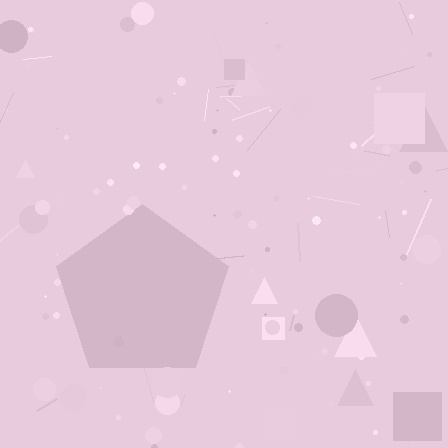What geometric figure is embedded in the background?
A pentagon is embedded in the background.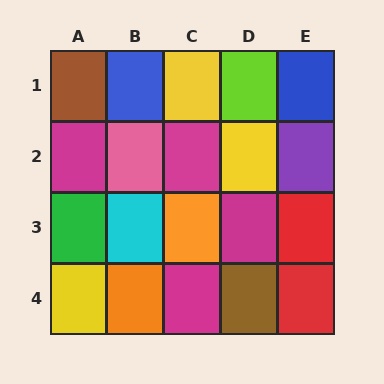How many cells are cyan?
1 cell is cyan.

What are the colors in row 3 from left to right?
Green, cyan, orange, magenta, red.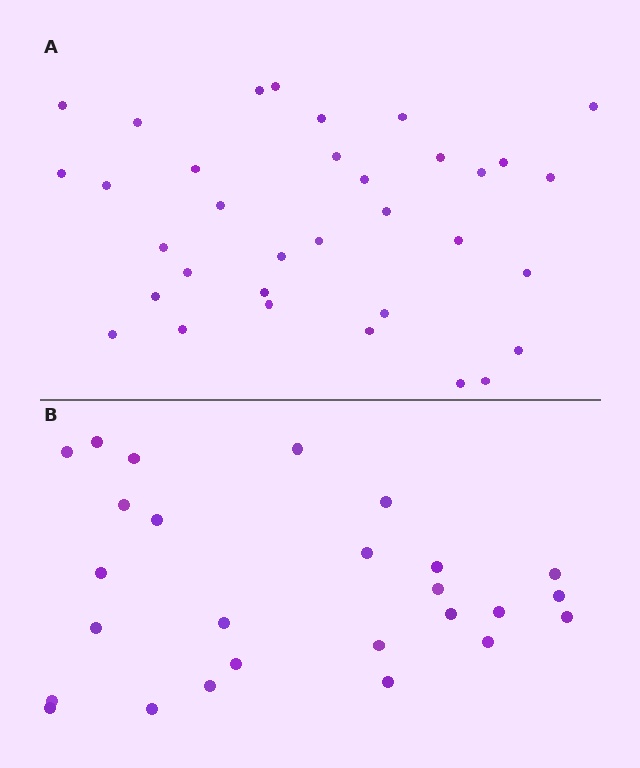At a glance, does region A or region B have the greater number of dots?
Region A (the top region) has more dots.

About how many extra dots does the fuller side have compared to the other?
Region A has roughly 8 or so more dots than region B.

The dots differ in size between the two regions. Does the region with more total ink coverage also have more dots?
No. Region B has more total ink coverage because its dots are larger, but region A actually contains more individual dots. Total area can be misleading — the number of items is what matters here.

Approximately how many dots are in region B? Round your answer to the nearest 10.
About 30 dots. (The exact count is 26, which rounds to 30.)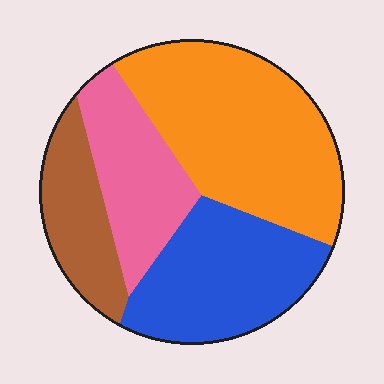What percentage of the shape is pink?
Pink takes up about one fifth (1/5) of the shape.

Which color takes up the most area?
Orange, at roughly 40%.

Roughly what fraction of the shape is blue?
Blue takes up about one quarter (1/4) of the shape.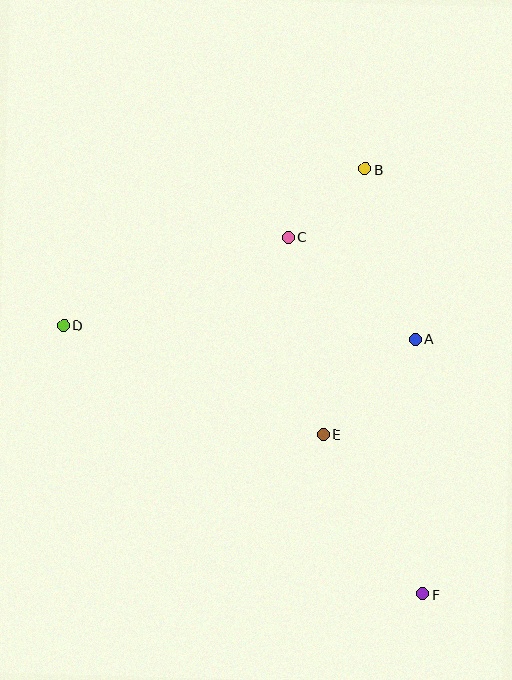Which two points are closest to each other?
Points B and C are closest to each other.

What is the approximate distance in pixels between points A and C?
The distance between A and C is approximately 163 pixels.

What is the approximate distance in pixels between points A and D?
The distance between A and D is approximately 352 pixels.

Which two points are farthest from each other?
Points D and F are farthest from each other.